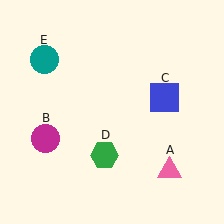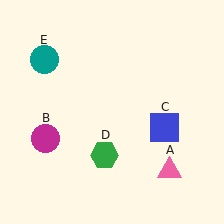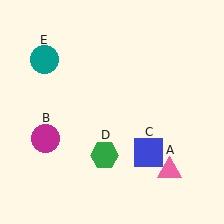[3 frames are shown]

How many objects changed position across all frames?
1 object changed position: blue square (object C).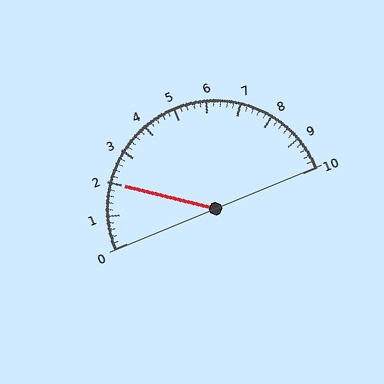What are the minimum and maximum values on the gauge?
The gauge ranges from 0 to 10.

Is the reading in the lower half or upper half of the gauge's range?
The reading is in the lower half of the range (0 to 10).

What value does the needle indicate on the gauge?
The needle indicates approximately 2.0.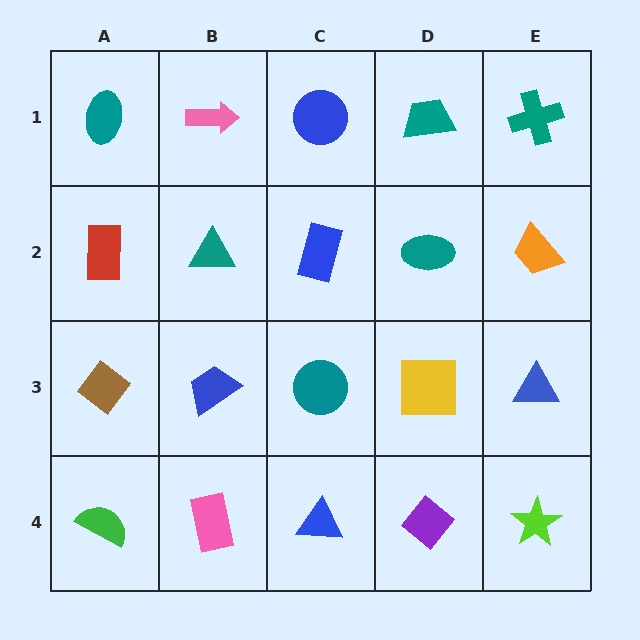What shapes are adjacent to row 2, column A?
A teal ellipse (row 1, column A), a brown diamond (row 3, column A), a teal triangle (row 2, column B).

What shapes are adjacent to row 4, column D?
A yellow square (row 3, column D), a blue triangle (row 4, column C), a lime star (row 4, column E).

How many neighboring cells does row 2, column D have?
4.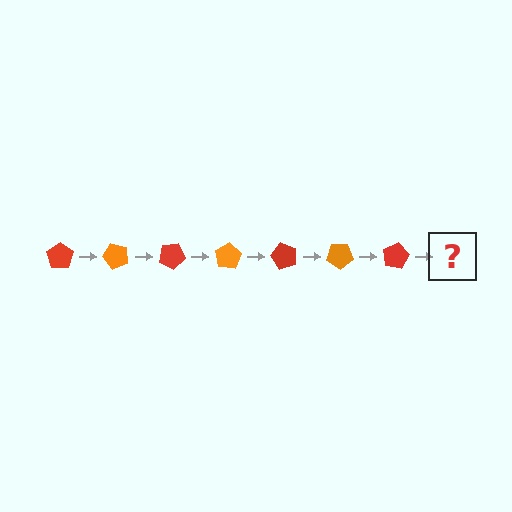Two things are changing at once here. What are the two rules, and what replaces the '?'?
The two rules are that it rotates 50 degrees each step and the color cycles through red and orange. The '?' should be an orange pentagon, rotated 350 degrees from the start.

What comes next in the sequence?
The next element should be an orange pentagon, rotated 350 degrees from the start.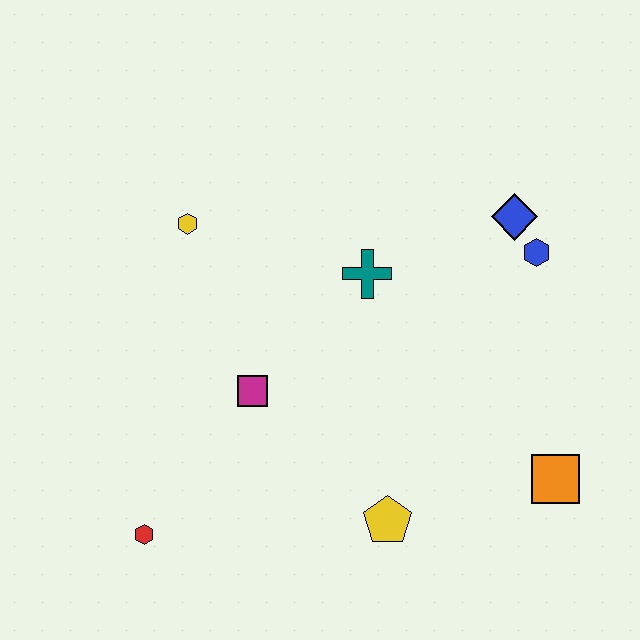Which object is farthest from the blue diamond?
The red hexagon is farthest from the blue diamond.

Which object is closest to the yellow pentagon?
The orange square is closest to the yellow pentagon.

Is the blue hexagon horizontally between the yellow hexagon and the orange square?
Yes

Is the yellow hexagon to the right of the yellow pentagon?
No